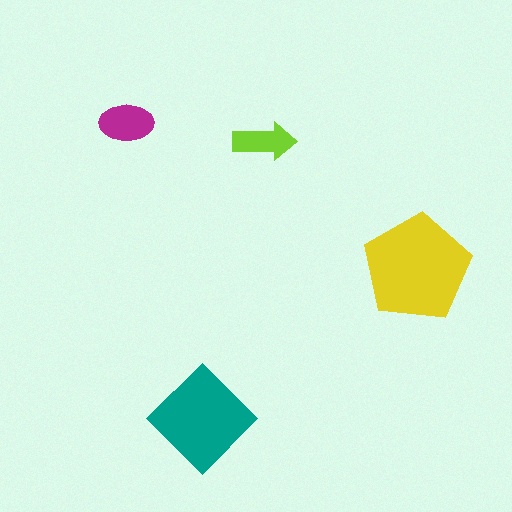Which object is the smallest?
The lime arrow.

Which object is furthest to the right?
The yellow pentagon is rightmost.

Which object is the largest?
The yellow pentagon.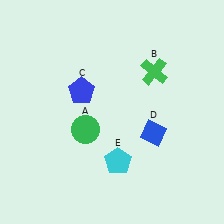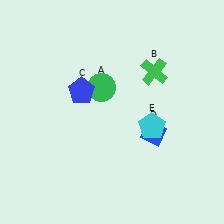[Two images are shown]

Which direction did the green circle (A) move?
The green circle (A) moved up.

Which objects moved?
The objects that moved are: the green circle (A), the cyan pentagon (E).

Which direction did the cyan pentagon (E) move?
The cyan pentagon (E) moved up.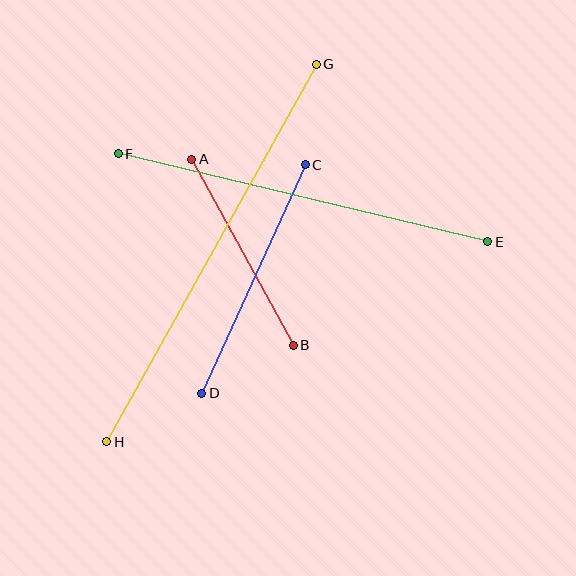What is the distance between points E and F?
The distance is approximately 380 pixels.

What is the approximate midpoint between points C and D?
The midpoint is at approximately (253, 279) pixels.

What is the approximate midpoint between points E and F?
The midpoint is at approximately (303, 198) pixels.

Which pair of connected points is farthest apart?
Points G and H are farthest apart.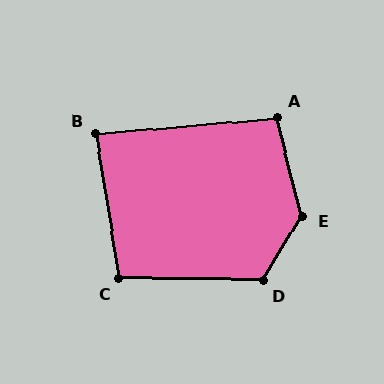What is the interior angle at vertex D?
Approximately 121 degrees (obtuse).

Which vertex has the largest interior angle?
E, at approximately 134 degrees.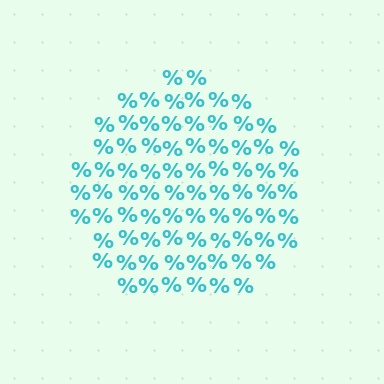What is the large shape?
The large shape is a circle.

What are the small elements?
The small elements are percent signs.